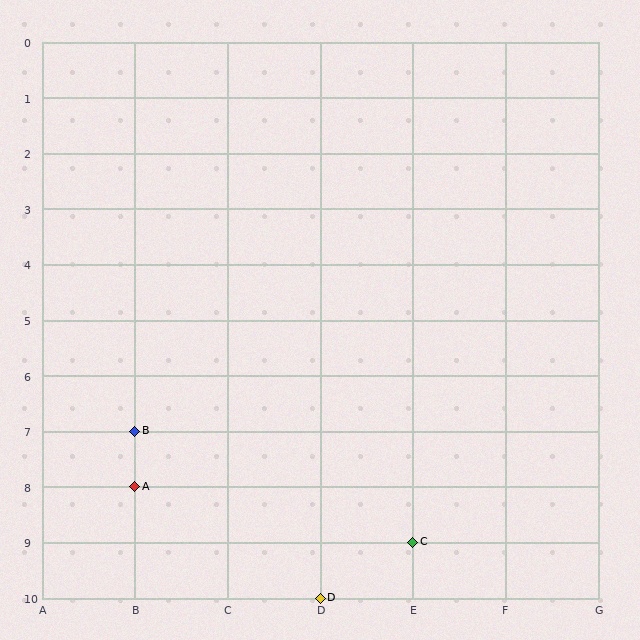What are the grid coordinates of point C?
Point C is at grid coordinates (E, 9).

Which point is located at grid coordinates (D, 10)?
Point D is at (D, 10).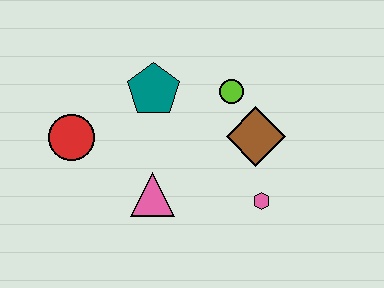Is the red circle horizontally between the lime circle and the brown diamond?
No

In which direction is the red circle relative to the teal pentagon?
The red circle is to the left of the teal pentagon.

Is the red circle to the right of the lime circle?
No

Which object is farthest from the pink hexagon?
The red circle is farthest from the pink hexagon.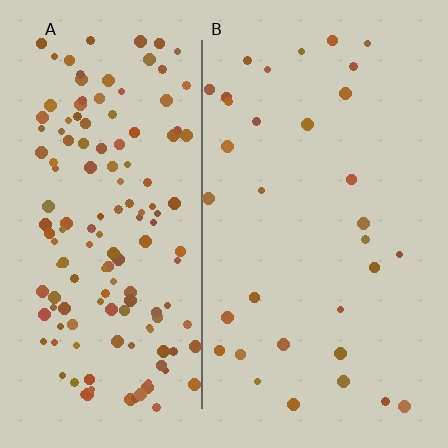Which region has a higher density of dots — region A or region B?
A (the left).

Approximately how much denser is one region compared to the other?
Approximately 4.6× — region A over region B.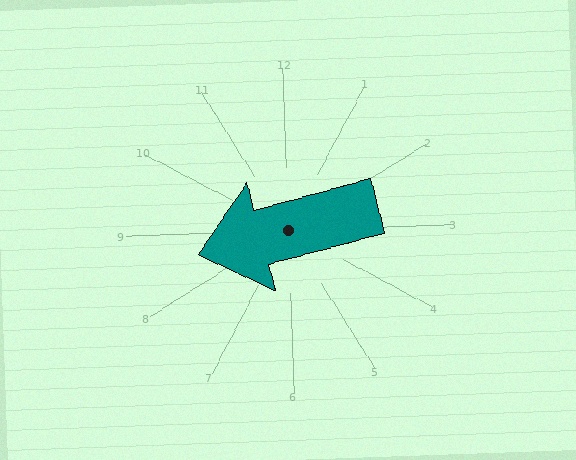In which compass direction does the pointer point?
West.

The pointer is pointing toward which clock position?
Roughly 9 o'clock.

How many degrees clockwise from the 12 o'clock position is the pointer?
Approximately 257 degrees.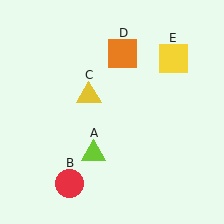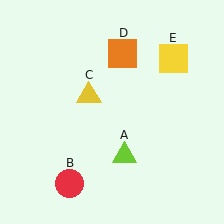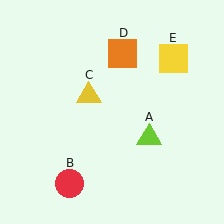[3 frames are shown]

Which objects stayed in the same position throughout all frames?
Red circle (object B) and yellow triangle (object C) and orange square (object D) and yellow square (object E) remained stationary.